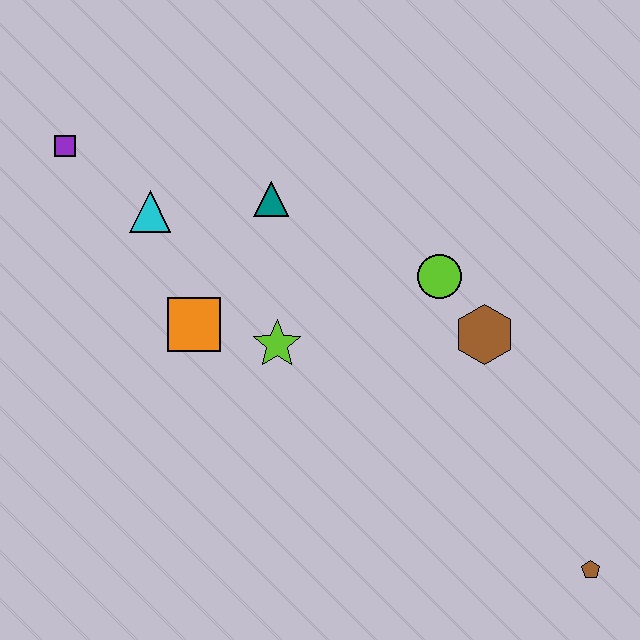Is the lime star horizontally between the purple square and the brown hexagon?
Yes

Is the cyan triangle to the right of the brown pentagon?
No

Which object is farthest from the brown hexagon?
The purple square is farthest from the brown hexagon.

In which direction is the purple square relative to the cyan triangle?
The purple square is to the left of the cyan triangle.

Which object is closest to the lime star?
The orange square is closest to the lime star.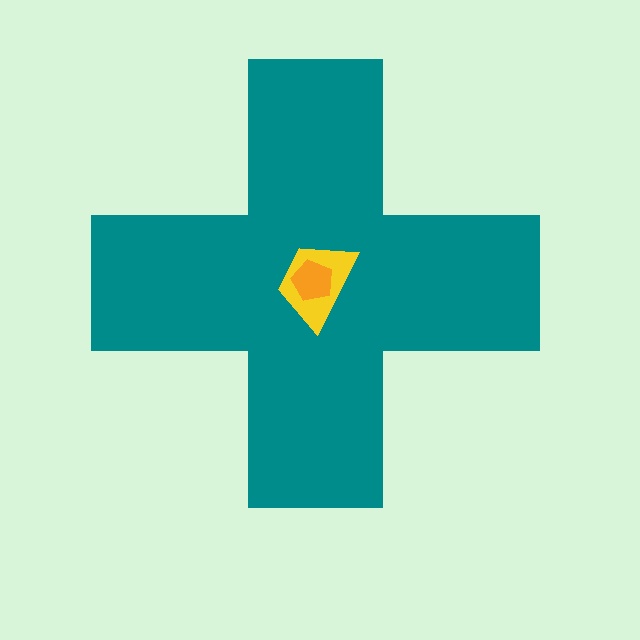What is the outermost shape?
The teal cross.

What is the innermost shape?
The orange pentagon.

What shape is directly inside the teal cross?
The yellow trapezoid.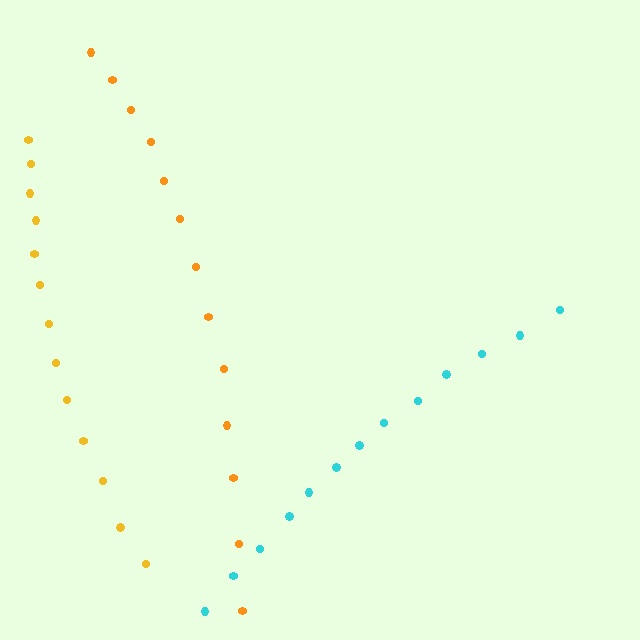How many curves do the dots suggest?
There are 3 distinct paths.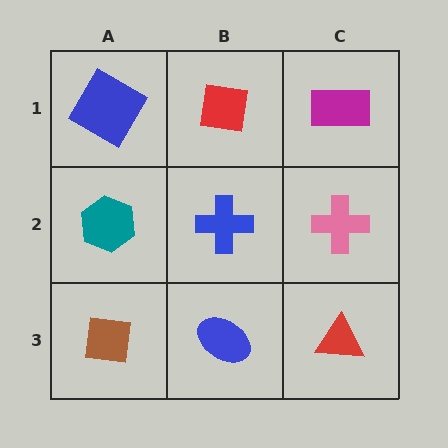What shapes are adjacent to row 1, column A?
A teal hexagon (row 2, column A), a red square (row 1, column B).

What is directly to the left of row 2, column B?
A teal hexagon.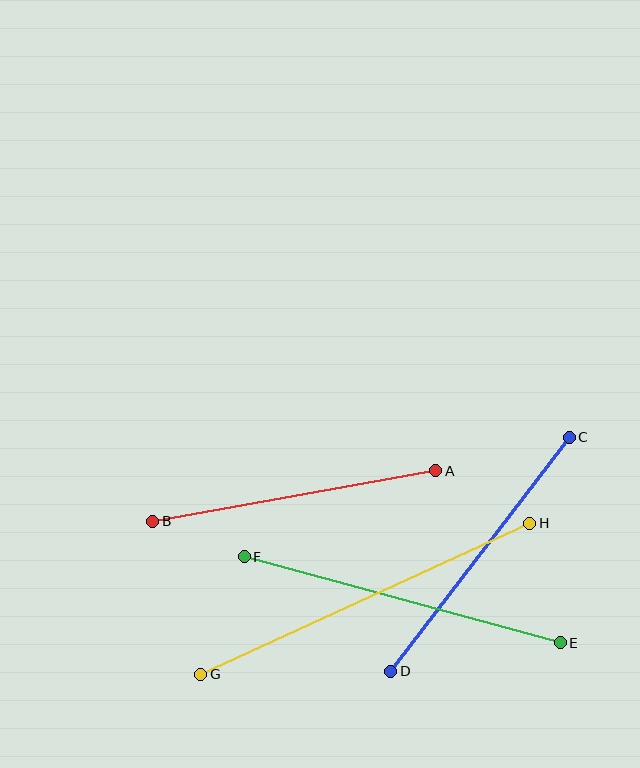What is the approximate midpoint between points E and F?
The midpoint is at approximately (402, 600) pixels.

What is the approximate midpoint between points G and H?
The midpoint is at approximately (365, 599) pixels.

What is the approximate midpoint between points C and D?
The midpoint is at approximately (480, 554) pixels.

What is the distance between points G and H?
The distance is approximately 362 pixels.